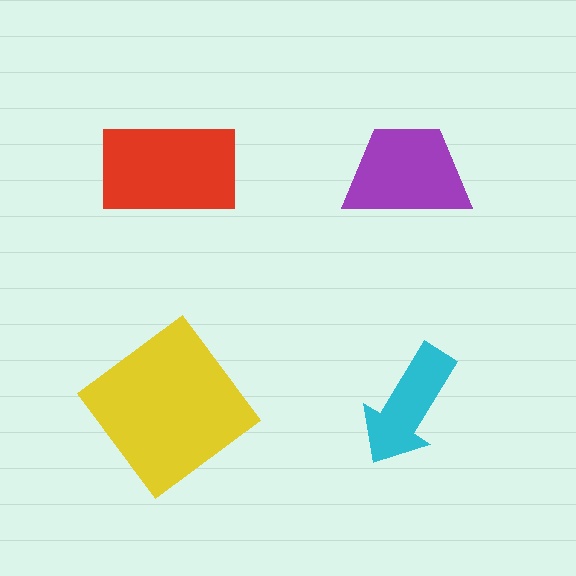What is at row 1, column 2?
A purple trapezoid.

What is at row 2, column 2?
A cyan arrow.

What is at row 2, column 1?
A yellow diamond.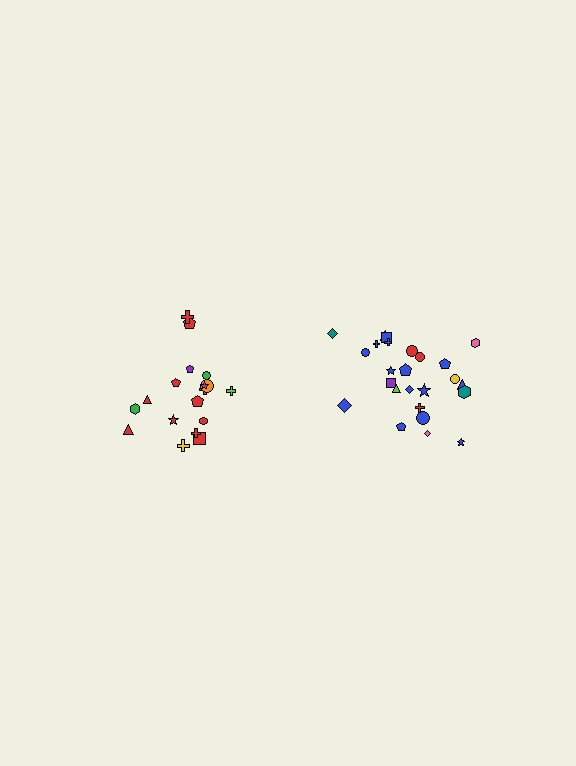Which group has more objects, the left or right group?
The right group.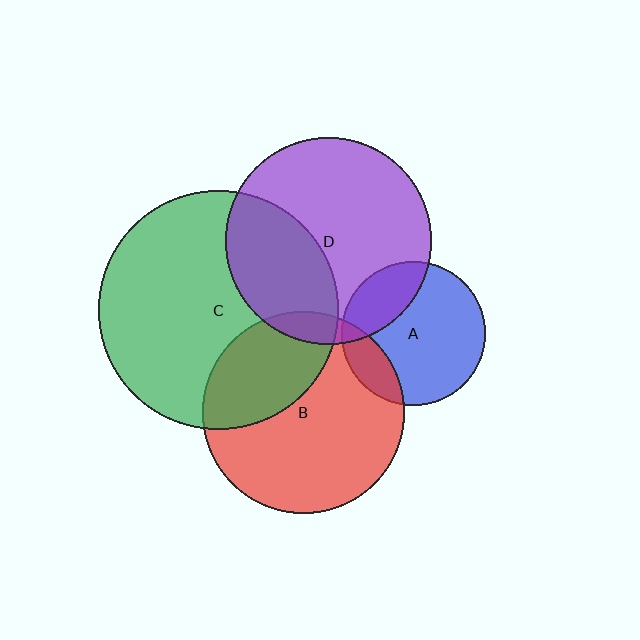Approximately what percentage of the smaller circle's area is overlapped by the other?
Approximately 25%.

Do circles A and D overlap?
Yes.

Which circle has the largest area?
Circle C (green).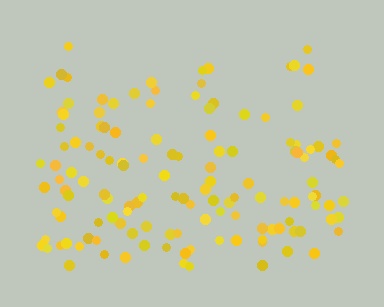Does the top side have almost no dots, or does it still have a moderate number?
Still a moderate number, just noticeably fewer than the bottom.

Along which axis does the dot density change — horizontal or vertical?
Vertical.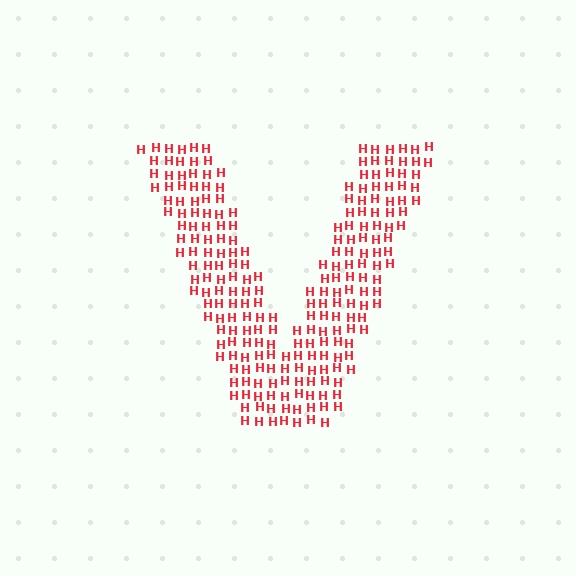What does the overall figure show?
The overall figure shows the letter V.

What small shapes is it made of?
It is made of small letter H's.